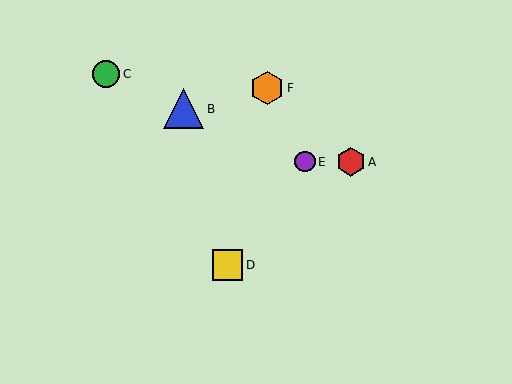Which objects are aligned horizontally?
Objects A, E are aligned horizontally.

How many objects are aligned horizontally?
2 objects (A, E) are aligned horizontally.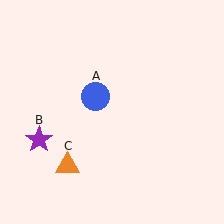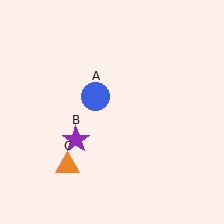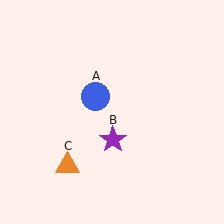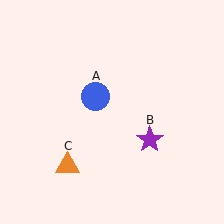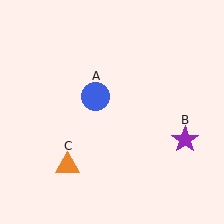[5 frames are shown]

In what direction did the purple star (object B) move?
The purple star (object B) moved right.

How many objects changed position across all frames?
1 object changed position: purple star (object B).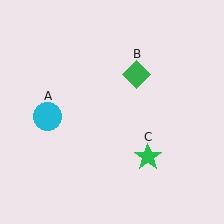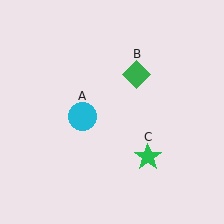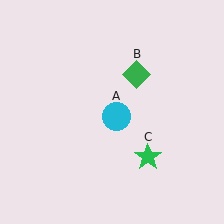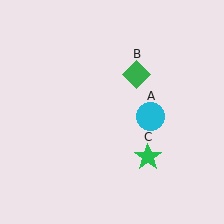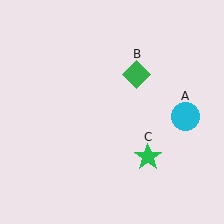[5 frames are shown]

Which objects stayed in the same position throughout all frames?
Green diamond (object B) and green star (object C) remained stationary.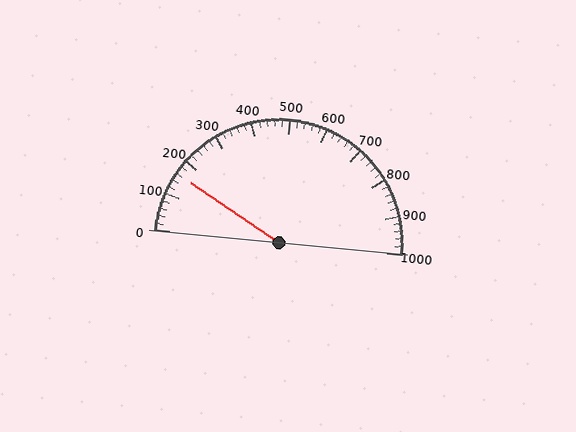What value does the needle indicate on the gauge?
The needle indicates approximately 160.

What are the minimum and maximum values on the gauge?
The gauge ranges from 0 to 1000.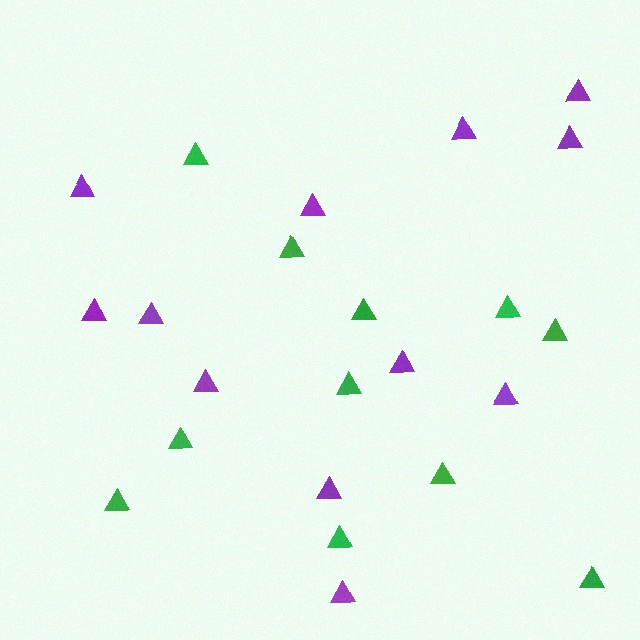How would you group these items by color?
There are 2 groups: one group of purple triangles (12) and one group of green triangles (11).